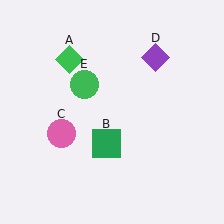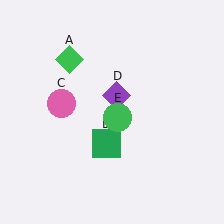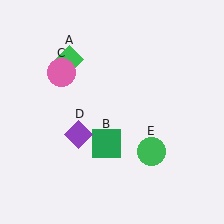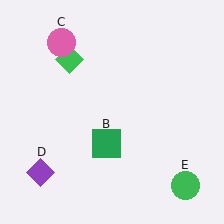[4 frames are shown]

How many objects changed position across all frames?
3 objects changed position: pink circle (object C), purple diamond (object D), green circle (object E).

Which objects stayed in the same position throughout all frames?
Green diamond (object A) and green square (object B) remained stationary.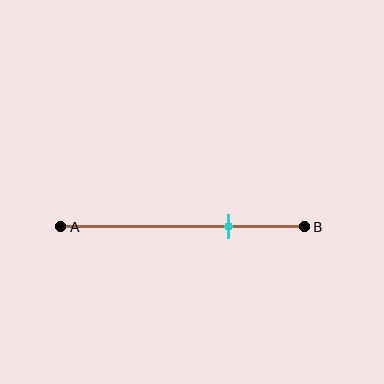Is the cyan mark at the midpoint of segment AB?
No, the mark is at about 70% from A, not at the 50% midpoint.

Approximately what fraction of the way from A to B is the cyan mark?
The cyan mark is approximately 70% of the way from A to B.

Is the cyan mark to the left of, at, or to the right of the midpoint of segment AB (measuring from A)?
The cyan mark is to the right of the midpoint of segment AB.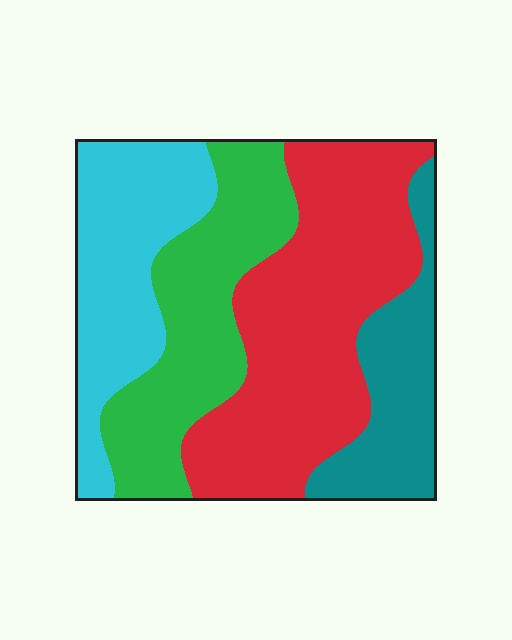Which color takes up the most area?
Red, at roughly 40%.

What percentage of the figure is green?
Green covers about 25% of the figure.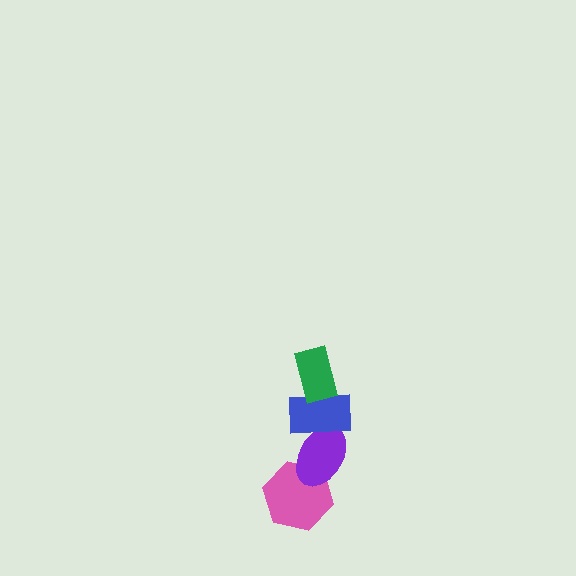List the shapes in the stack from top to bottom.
From top to bottom: the green rectangle, the blue rectangle, the purple ellipse, the pink hexagon.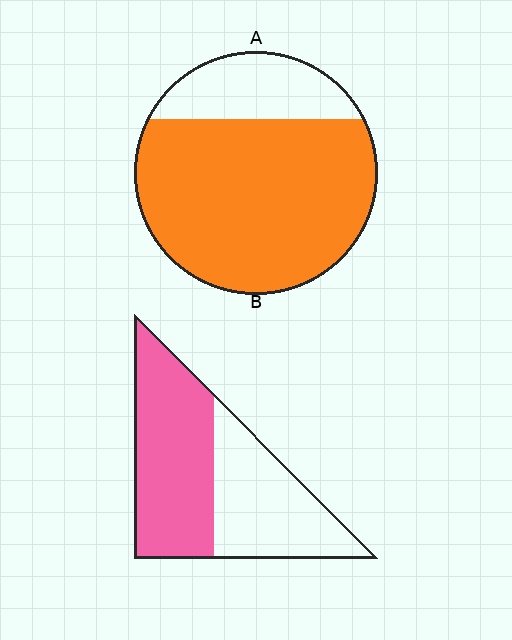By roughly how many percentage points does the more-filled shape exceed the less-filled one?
By roughly 20 percentage points (A over B).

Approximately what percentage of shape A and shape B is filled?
A is approximately 75% and B is approximately 55%.